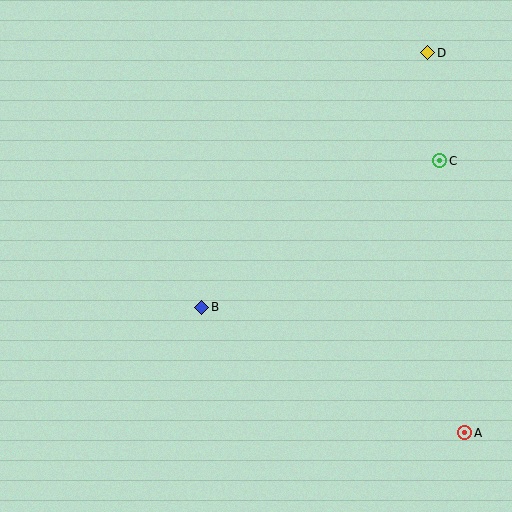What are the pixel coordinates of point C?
Point C is at (440, 161).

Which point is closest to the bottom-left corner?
Point B is closest to the bottom-left corner.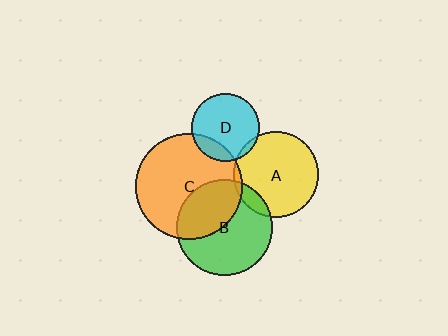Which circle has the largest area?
Circle C (orange).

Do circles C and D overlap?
Yes.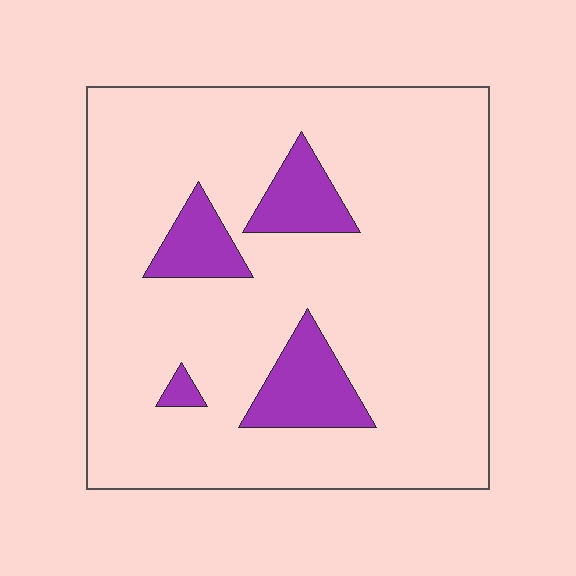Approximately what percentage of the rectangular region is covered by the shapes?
Approximately 15%.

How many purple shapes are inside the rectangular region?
4.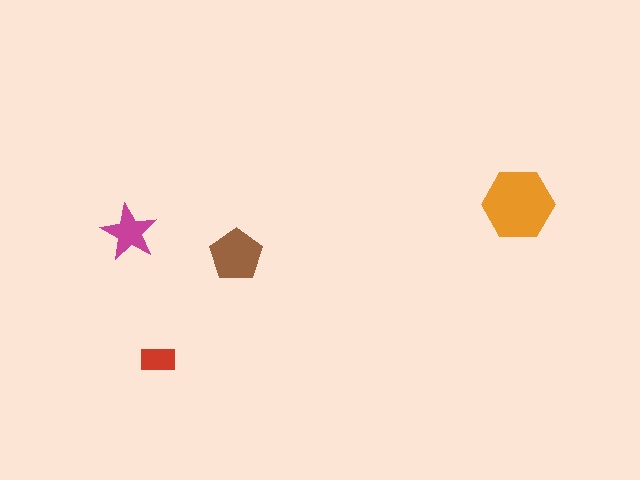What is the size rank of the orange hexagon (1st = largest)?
1st.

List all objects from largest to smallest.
The orange hexagon, the brown pentagon, the magenta star, the red rectangle.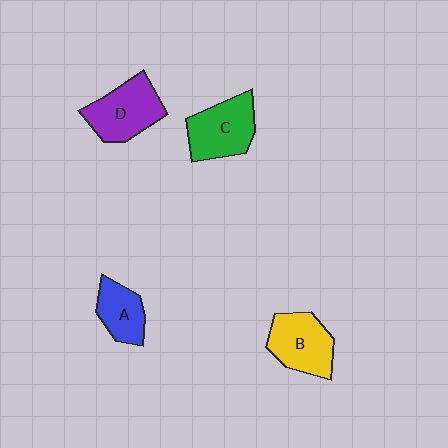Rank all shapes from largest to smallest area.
From largest to smallest: D (purple), C (green), B (yellow), A (blue).